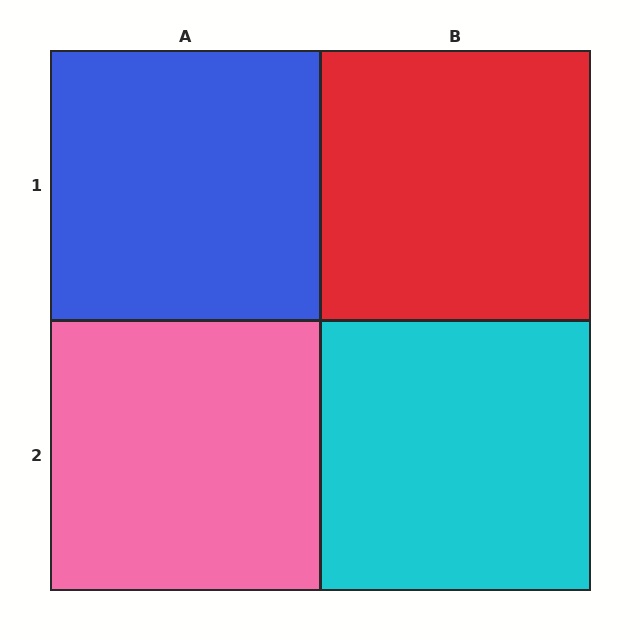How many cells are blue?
1 cell is blue.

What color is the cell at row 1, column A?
Blue.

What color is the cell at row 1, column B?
Red.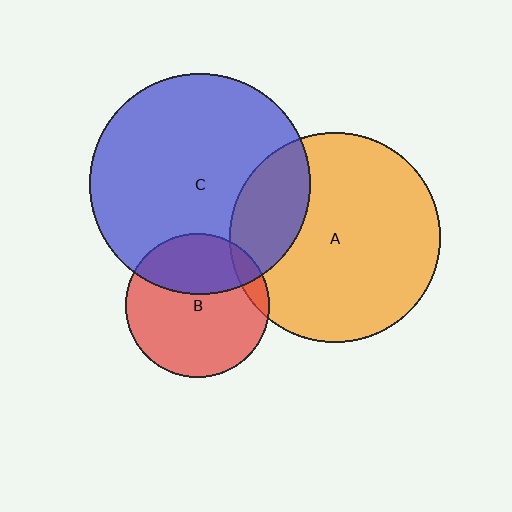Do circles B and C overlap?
Yes.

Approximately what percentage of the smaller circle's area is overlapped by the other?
Approximately 35%.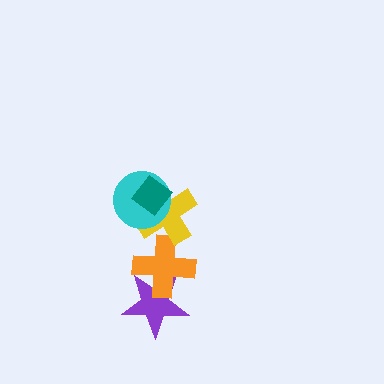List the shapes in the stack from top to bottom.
From top to bottom: the teal diamond, the cyan circle, the yellow cross, the orange cross, the purple star.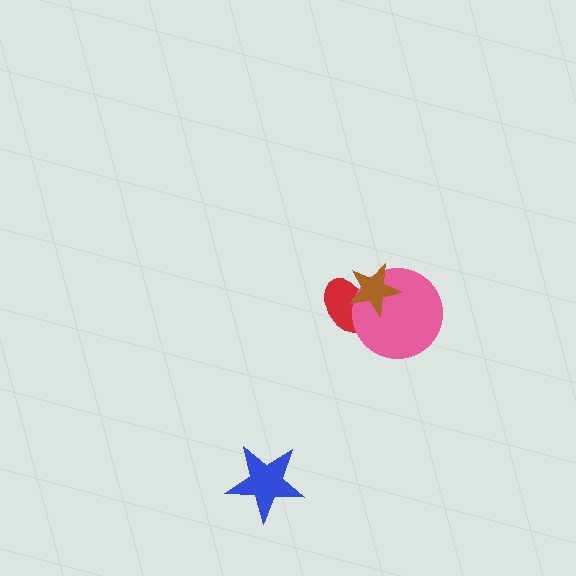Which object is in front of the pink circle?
The brown star is in front of the pink circle.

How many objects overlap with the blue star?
0 objects overlap with the blue star.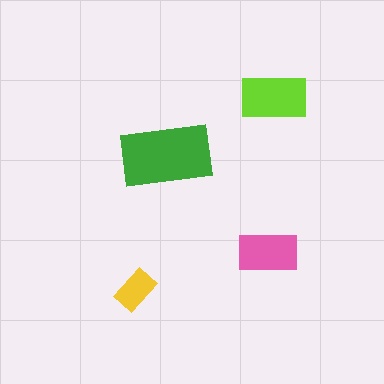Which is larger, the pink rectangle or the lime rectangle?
The lime one.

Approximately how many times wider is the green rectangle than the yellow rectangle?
About 2 times wider.